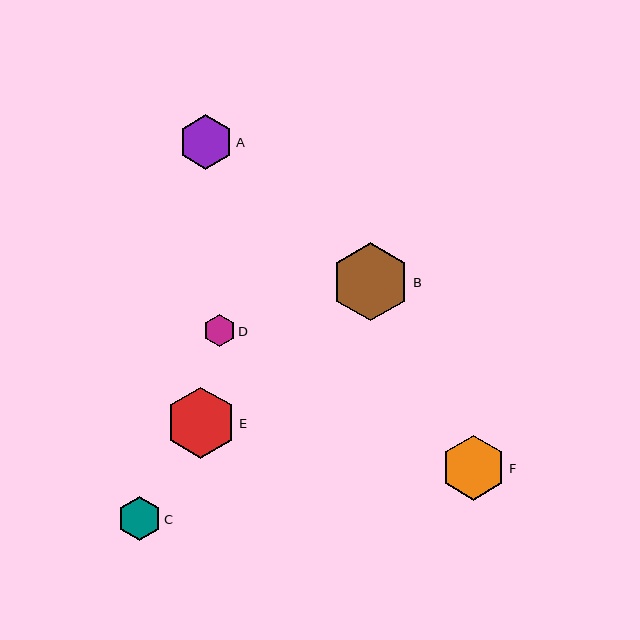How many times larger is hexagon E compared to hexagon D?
Hexagon E is approximately 2.2 times the size of hexagon D.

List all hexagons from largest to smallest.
From largest to smallest: B, E, F, A, C, D.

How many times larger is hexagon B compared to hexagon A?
Hexagon B is approximately 1.4 times the size of hexagon A.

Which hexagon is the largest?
Hexagon B is the largest with a size of approximately 78 pixels.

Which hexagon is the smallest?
Hexagon D is the smallest with a size of approximately 32 pixels.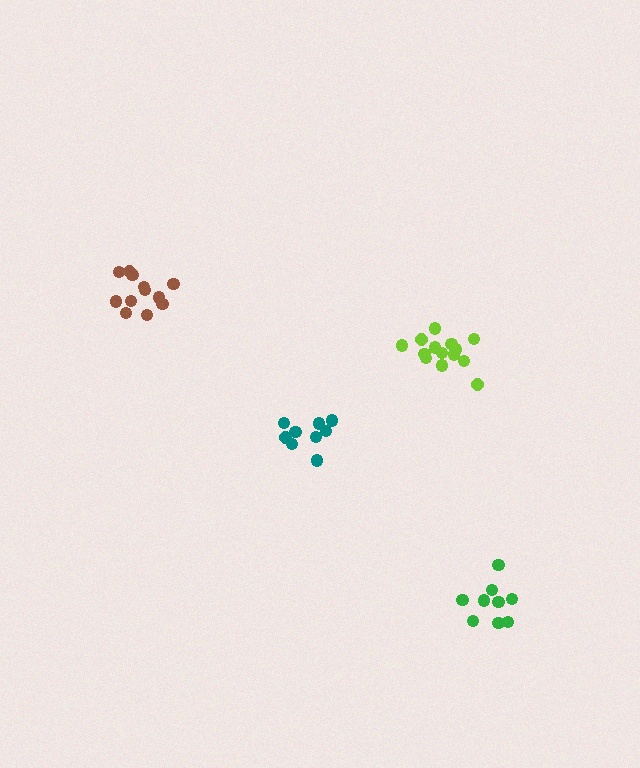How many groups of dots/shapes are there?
There are 4 groups.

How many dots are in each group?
Group 1: 14 dots, Group 2: 9 dots, Group 3: 9 dots, Group 4: 12 dots (44 total).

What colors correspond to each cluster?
The clusters are colored: lime, green, teal, brown.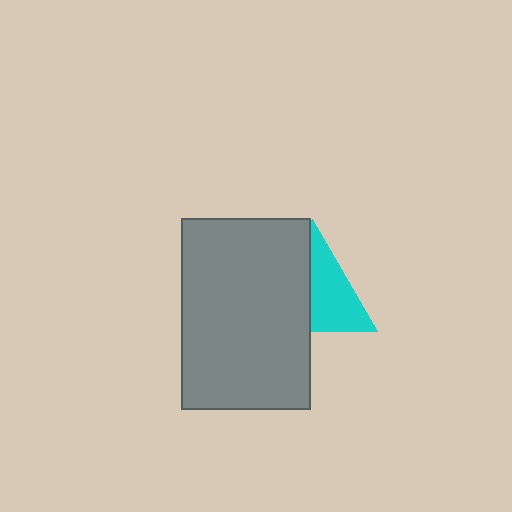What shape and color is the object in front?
The object in front is a gray rectangle.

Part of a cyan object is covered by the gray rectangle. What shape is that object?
It is a triangle.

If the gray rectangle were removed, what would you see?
You would see the complete cyan triangle.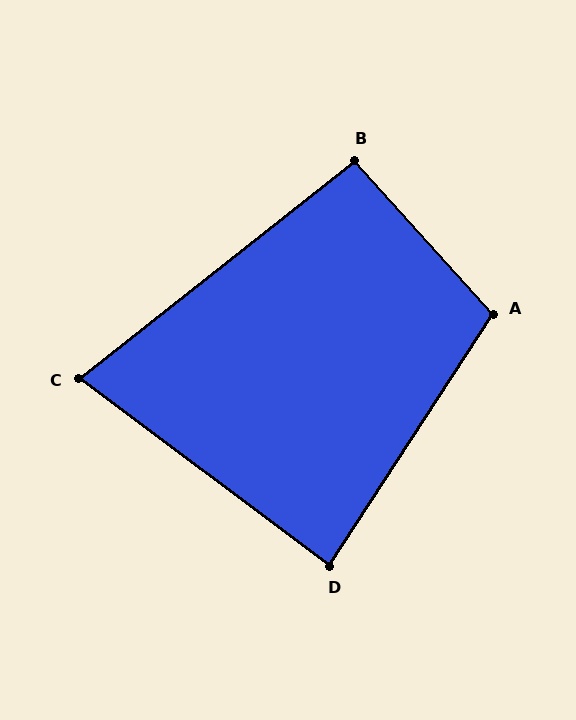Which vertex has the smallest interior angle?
C, at approximately 75 degrees.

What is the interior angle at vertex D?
Approximately 86 degrees (approximately right).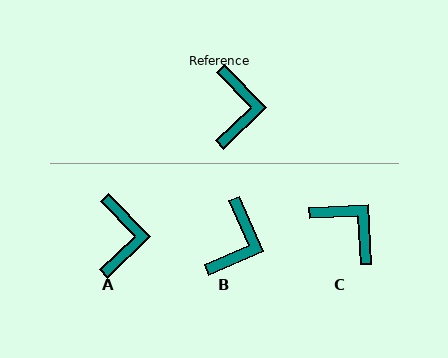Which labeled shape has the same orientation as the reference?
A.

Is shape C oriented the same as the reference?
No, it is off by about 49 degrees.